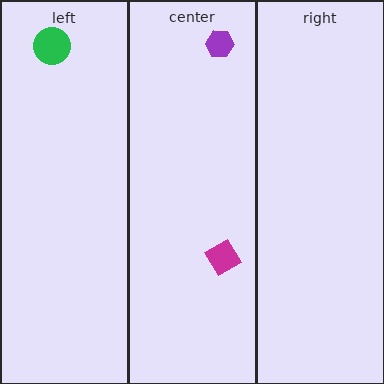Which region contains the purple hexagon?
The center region.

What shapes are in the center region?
The magenta diamond, the purple hexagon.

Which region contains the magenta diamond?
The center region.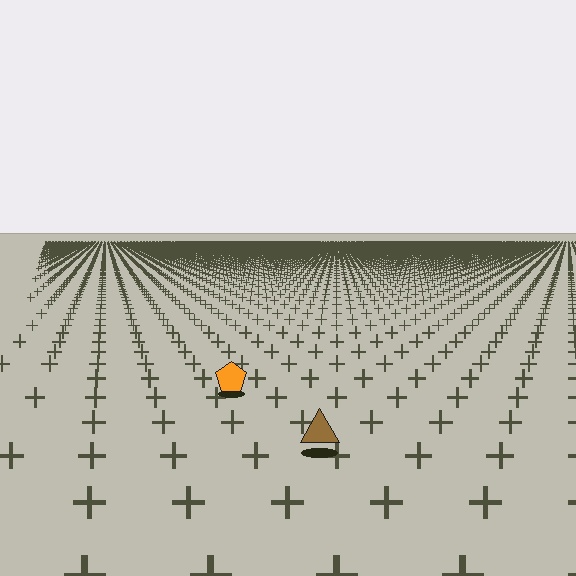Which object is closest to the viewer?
The brown triangle is closest. The texture marks near it are larger and more spread out.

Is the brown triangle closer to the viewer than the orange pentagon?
Yes. The brown triangle is closer — you can tell from the texture gradient: the ground texture is coarser near it.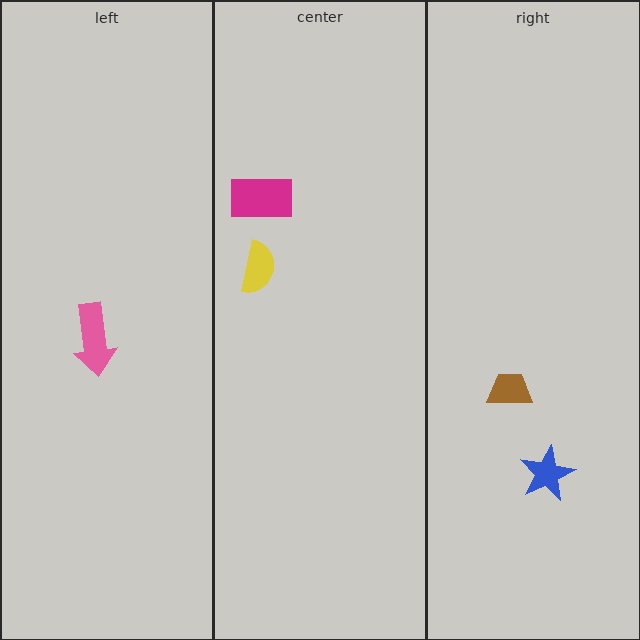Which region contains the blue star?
The right region.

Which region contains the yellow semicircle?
The center region.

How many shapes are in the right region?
2.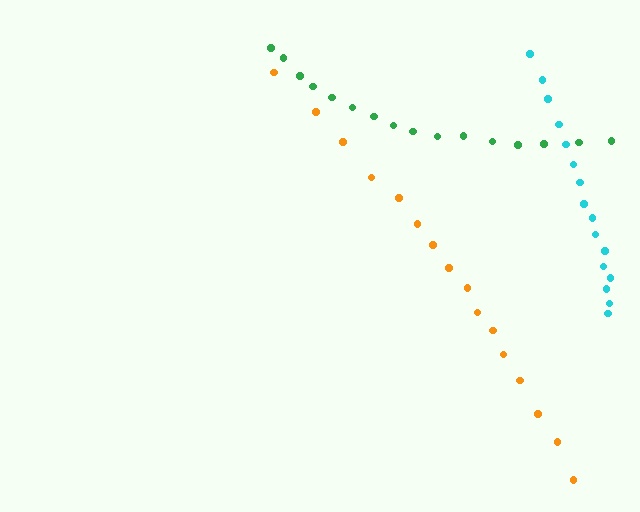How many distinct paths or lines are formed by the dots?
There are 3 distinct paths.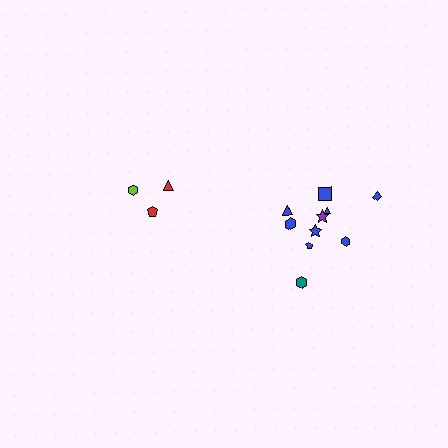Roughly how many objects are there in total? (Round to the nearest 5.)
Roughly 15 objects in total.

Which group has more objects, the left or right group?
The right group.